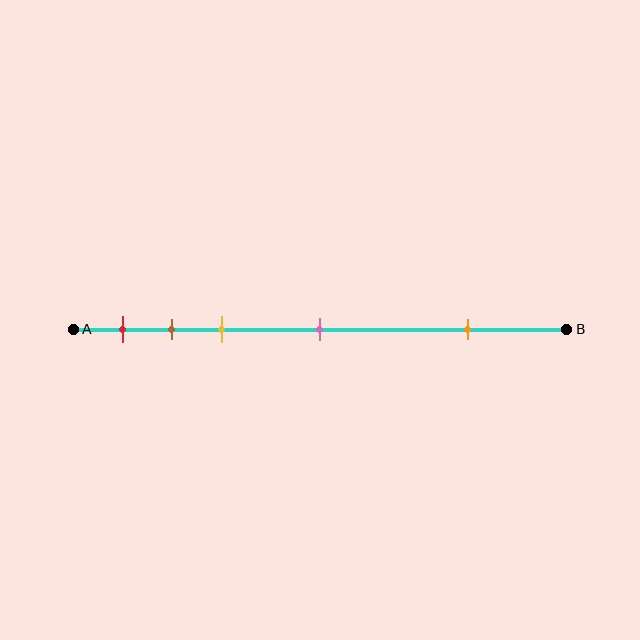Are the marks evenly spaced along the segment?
No, the marks are not evenly spaced.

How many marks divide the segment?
There are 5 marks dividing the segment.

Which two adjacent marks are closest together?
The brown and yellow marks are the closest adjacent pair.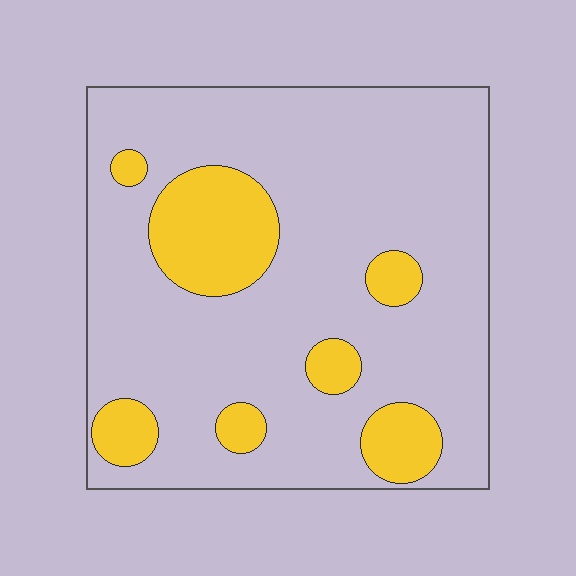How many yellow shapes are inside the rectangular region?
7.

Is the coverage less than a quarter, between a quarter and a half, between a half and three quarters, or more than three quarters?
Less than a quarter.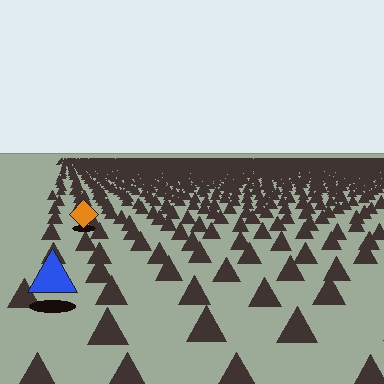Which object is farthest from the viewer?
The orange diamond is farthest from the viewer. It appears smaller and the ground texture around it is denser.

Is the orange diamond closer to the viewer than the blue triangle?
No. The blue triangle is closer — you can tell from the texture gradient: the ground texture is coarser near it.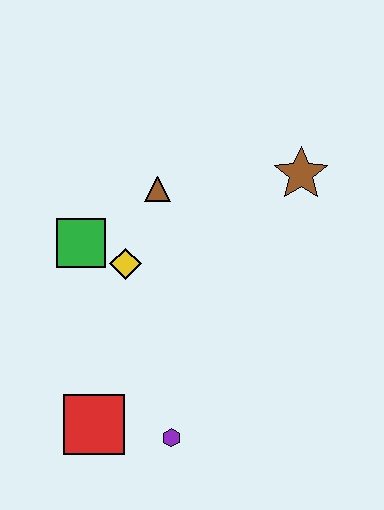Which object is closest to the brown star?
The brown triangle is closest to the brown star.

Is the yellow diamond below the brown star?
Yes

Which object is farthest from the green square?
The brown star is farthest from the green square.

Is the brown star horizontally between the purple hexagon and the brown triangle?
No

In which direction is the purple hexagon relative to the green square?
The purple hexagon is below the green square.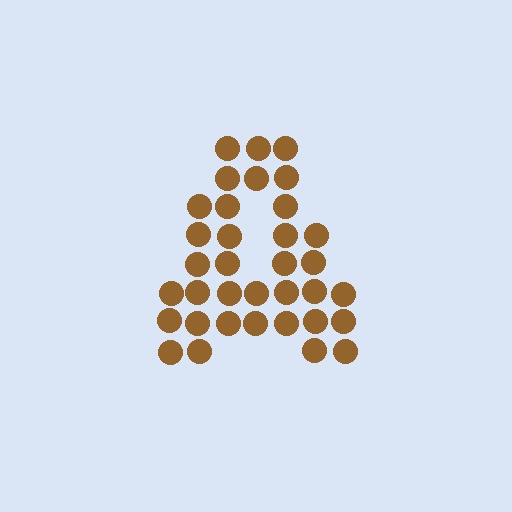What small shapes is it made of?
It is made of small circles.